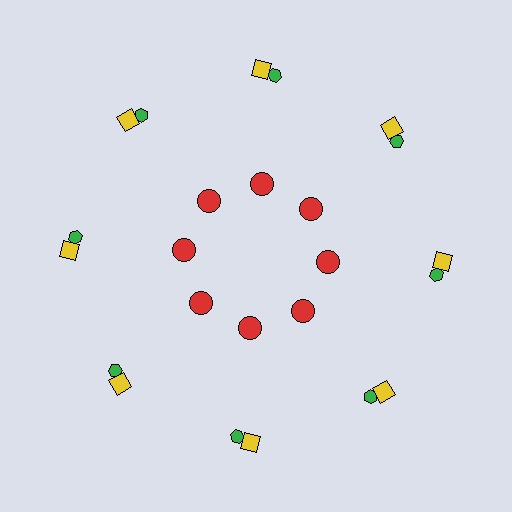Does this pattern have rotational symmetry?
Yes, this pattern has 8-fold rotational symmetry. It looks the same after rotating 45 degrees around the center.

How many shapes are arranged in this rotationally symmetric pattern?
There are 24 shapes, arranged in 8 groups of 3.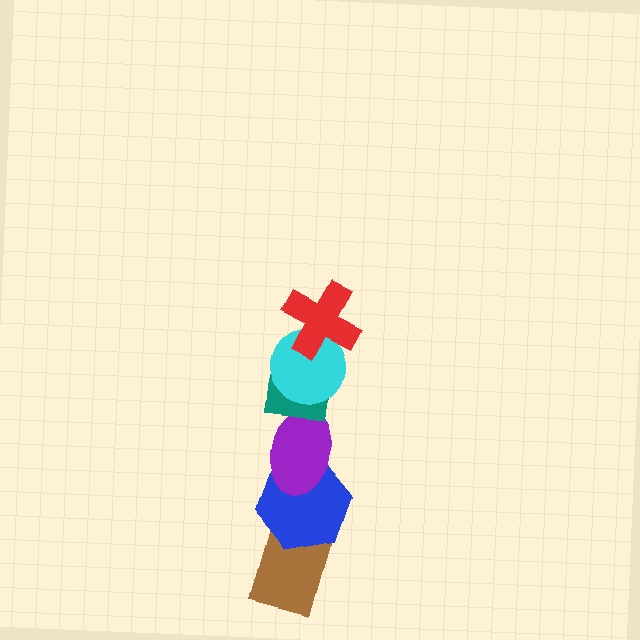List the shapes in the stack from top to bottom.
From top to bottom: the red cross, the cyan circle, the teal square, the purple ellipse, the blue hexagon, the brown rectangle.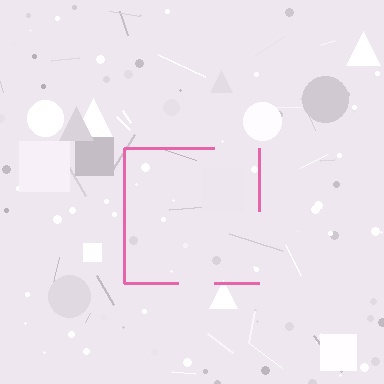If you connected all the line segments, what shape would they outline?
They would outline a square.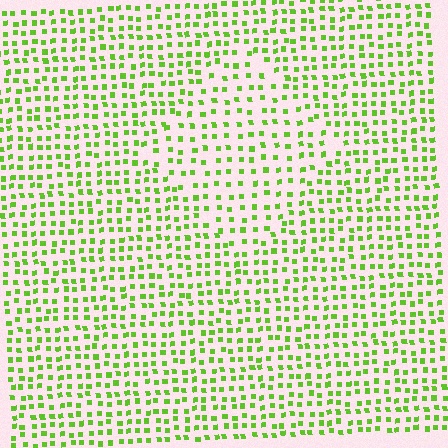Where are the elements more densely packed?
The elements are more densely packed outside the diamond boundary.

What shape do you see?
I see a diamond.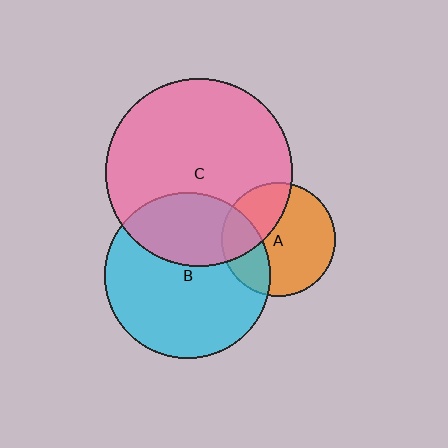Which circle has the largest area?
Circle C (pink).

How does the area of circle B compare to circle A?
Approximately 2.1 times.